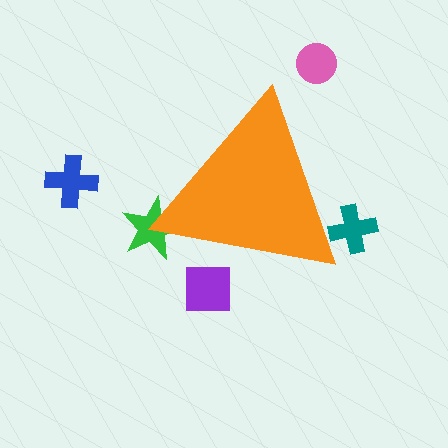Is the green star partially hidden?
Yes, the green star is partially hidden behind the orange triangle.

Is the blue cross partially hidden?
No, the blue cross is fully visible.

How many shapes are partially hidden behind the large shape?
3 shapes are partially hidden.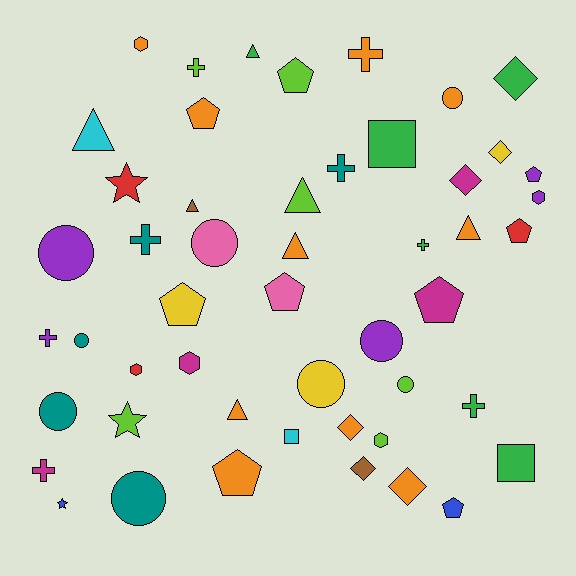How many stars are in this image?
There are 3 stars.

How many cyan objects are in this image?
There are 2 cyan objects.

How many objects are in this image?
There are 50 objects.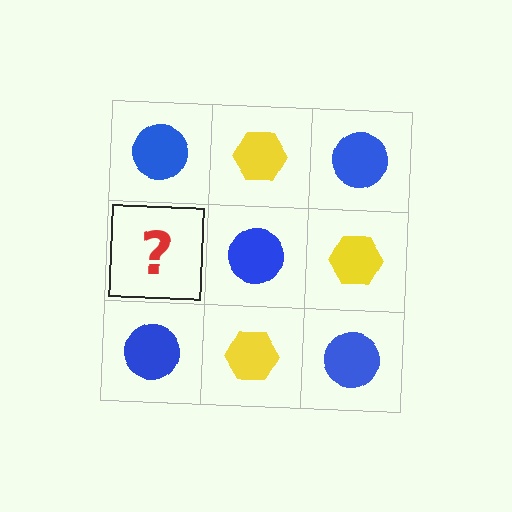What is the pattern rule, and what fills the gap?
The rule is that it alternates blue circle and yellow hexagon in a checkerboard pattern. The gap should be filled with a yellow hexagon.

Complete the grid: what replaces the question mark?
The question mark should be replaced with a yellow hexagon.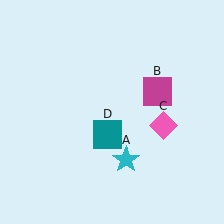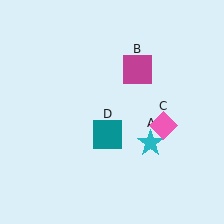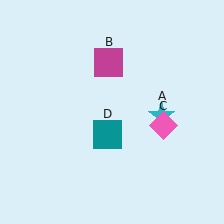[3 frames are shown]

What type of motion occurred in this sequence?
The cyan star (object A), magenta square (object B) rotated counterclockwise around the center of the scene.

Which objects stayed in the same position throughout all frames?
Pink diamond (object C) and teal square (object D) remained stationary.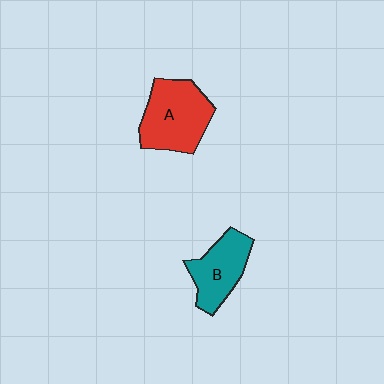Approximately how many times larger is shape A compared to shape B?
Approximately 1.3 times.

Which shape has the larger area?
Shape A (red).